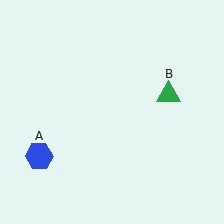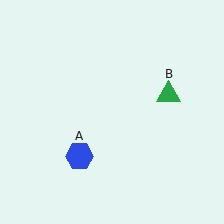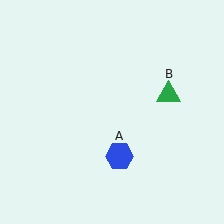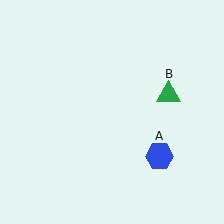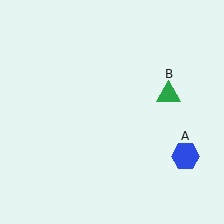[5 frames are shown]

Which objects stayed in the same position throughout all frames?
Green triangle (object B) remained stationary.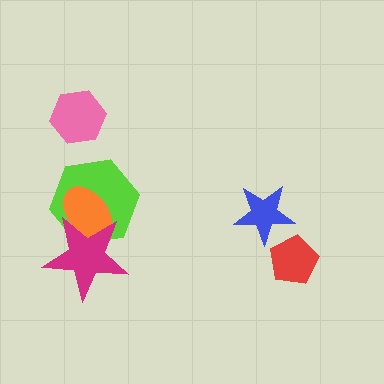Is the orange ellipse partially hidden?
Yes, it is partially covered by another shape.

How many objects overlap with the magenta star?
2 objects overlap with the magenta star.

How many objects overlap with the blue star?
0 objects overlap with the blue star.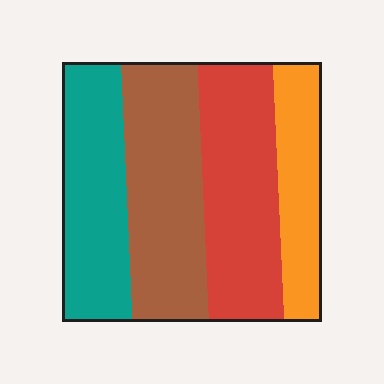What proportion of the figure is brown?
Brown covers 29% of the figure.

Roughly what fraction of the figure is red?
Red covers roughly 30% of the figure.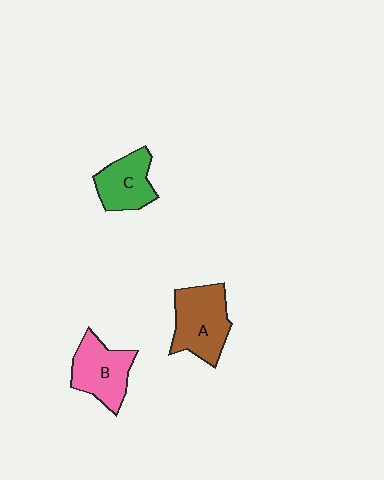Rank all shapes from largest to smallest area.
From largest to smallest: A (brown), B (pink), C (green).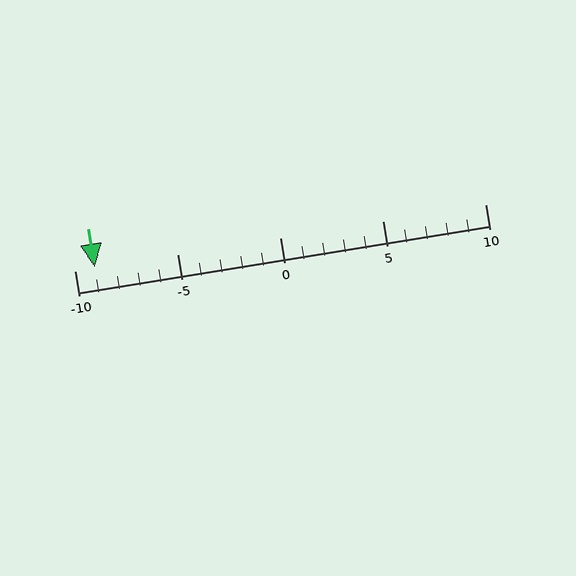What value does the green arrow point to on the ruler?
The green arrow points to approximately -9.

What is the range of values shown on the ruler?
The ruler shows values from -10 to 10.